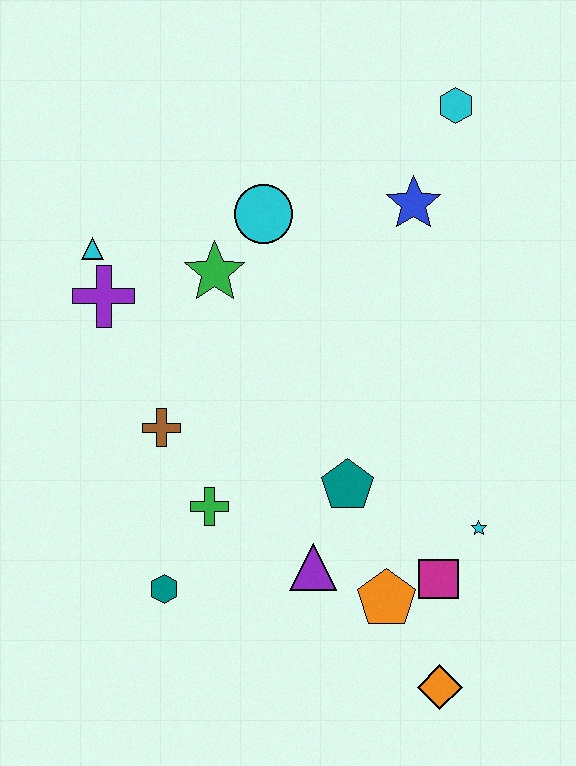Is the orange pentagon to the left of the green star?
No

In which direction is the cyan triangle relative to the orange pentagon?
The cyan triangle is above the orange pentagon.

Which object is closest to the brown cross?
The green cross is closest to the brown cross.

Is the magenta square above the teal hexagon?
Yes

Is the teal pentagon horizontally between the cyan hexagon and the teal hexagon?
Yes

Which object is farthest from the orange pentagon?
The cyan hexagon is farthest from the orange pentagon.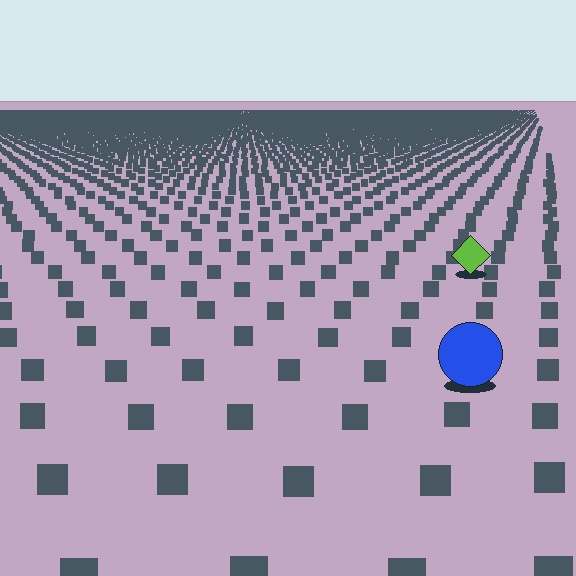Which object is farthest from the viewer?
The lime diamond is farthest from the viewer. It appears smaller and the ground texture around it is denser.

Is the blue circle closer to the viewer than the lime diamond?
Yes. The blue circle is closer — you can tell from the texture gradient: the ground texture is coarser near it.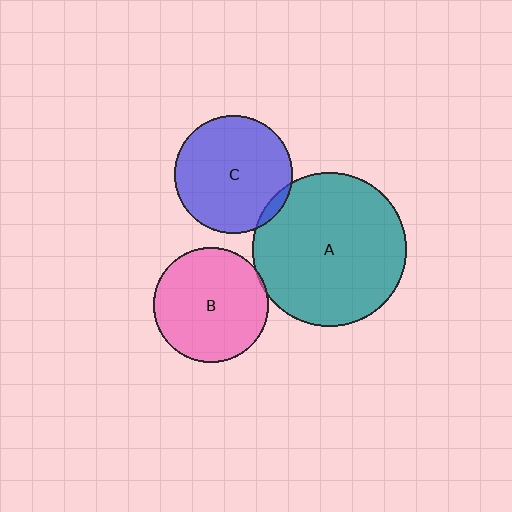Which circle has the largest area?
Circle A (teal).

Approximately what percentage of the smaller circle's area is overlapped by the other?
Approximately 5%.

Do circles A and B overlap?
Yes.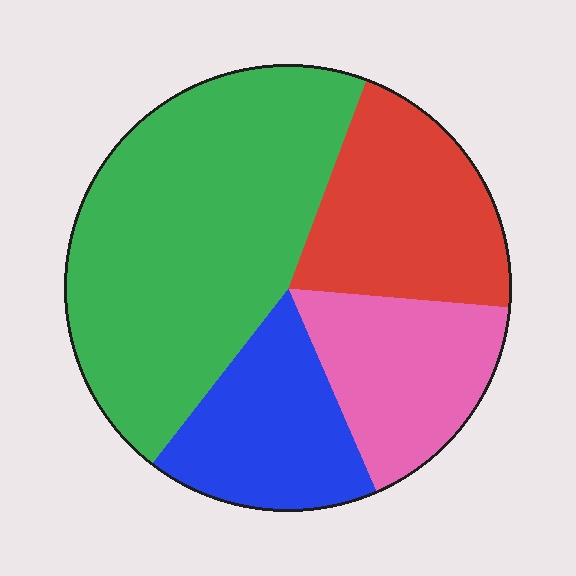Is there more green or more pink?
Green.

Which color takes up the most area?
Green, at roughly 45%.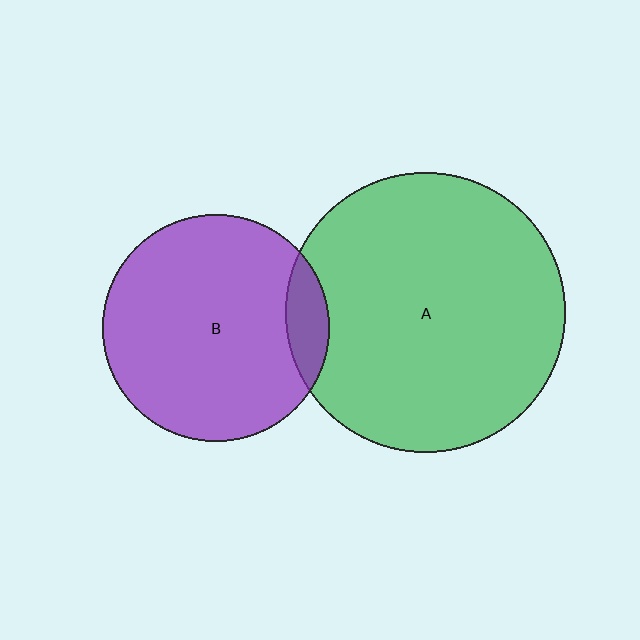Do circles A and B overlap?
Yes.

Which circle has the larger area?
Circle A (green).